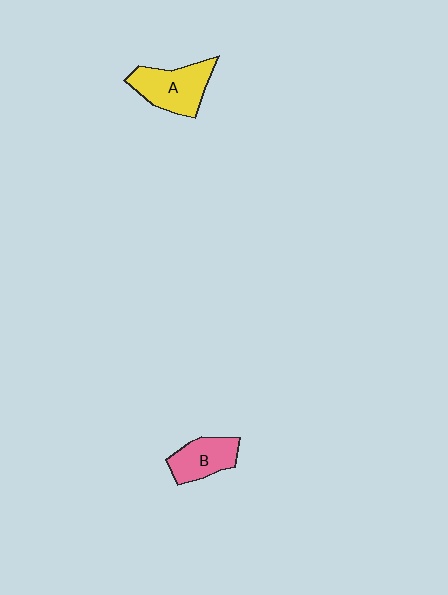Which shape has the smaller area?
Shape B (pink).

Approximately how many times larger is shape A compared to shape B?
Approximately 1.3 times.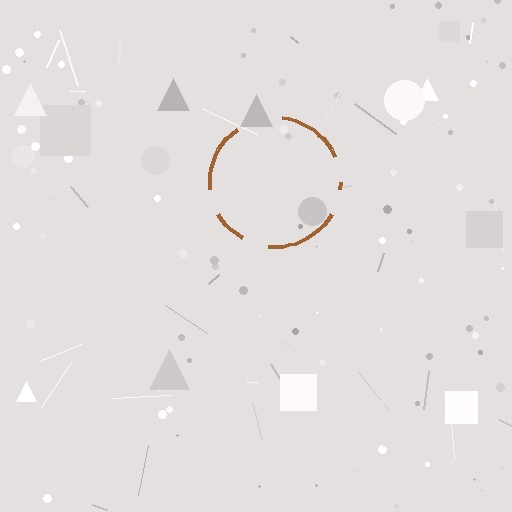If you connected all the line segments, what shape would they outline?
They would outline a circle.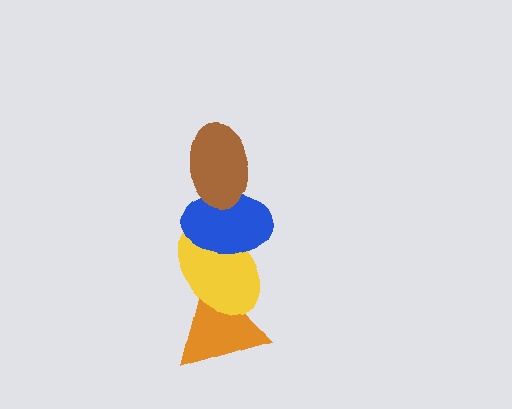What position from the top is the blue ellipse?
The blue ellipse is 2nd from the top.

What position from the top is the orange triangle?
The orange triangle is 4th from the top.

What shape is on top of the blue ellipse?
The brown ellipse is on top of the blue ellipse.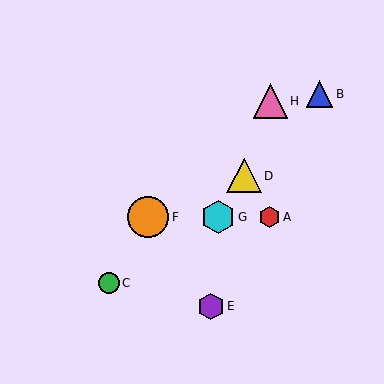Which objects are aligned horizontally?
Objects A, F, G are aligned horizontally.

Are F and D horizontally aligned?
No, F is at y≈217 and D is at y≈176.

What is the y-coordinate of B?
Object B is at y≈94.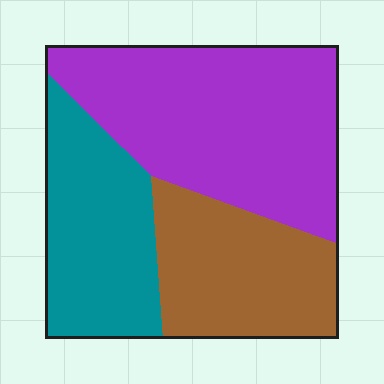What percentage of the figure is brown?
Brown covers about 25% of the figure.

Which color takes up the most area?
Purple, at roughly 45%.